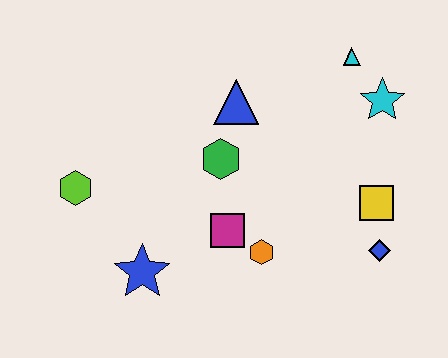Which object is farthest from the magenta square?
The cyan triangle is farthest from the magenta square.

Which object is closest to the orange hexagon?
The magenta square is closest to the orange hexagon.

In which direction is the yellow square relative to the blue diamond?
The yellow square is above the blue diamond.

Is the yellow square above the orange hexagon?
Yes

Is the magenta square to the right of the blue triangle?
No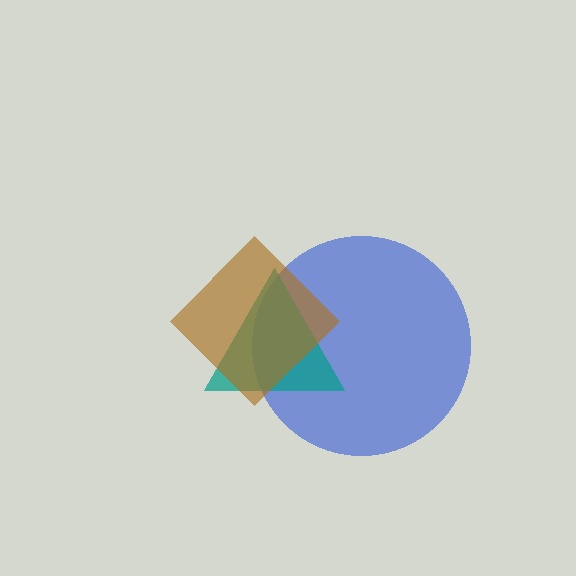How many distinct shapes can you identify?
There are 3 distinct shapes: a blue circle, a teal triangle, a brown diamond.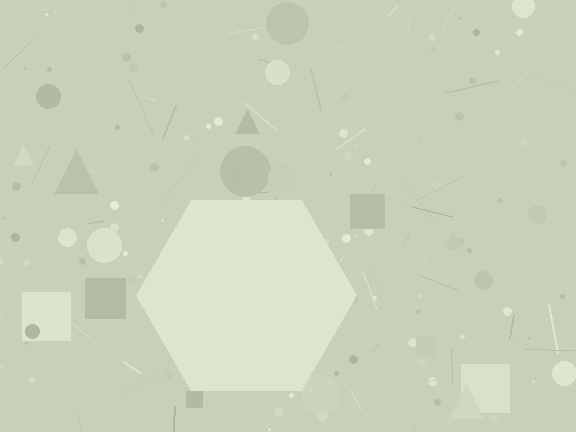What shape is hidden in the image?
A hexagon is hidden in the image.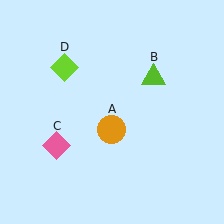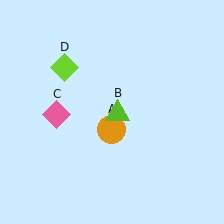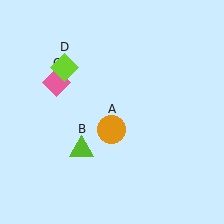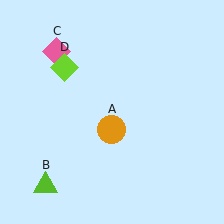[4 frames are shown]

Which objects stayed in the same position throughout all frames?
Orange circle (object A) and lime diamond (object D) remained stationary.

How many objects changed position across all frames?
2 objects changed position: lime triangle (object B), pink diamond (object C).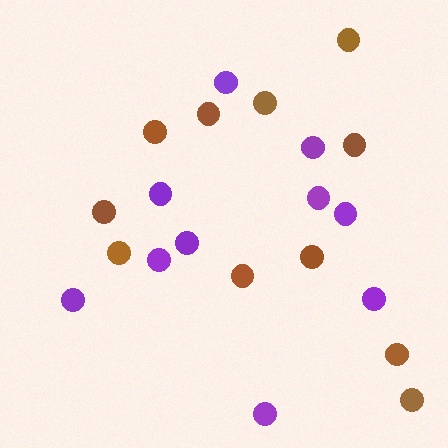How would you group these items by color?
There are 2 groups: one group of brown circles (11) and one group of purple circles (10).